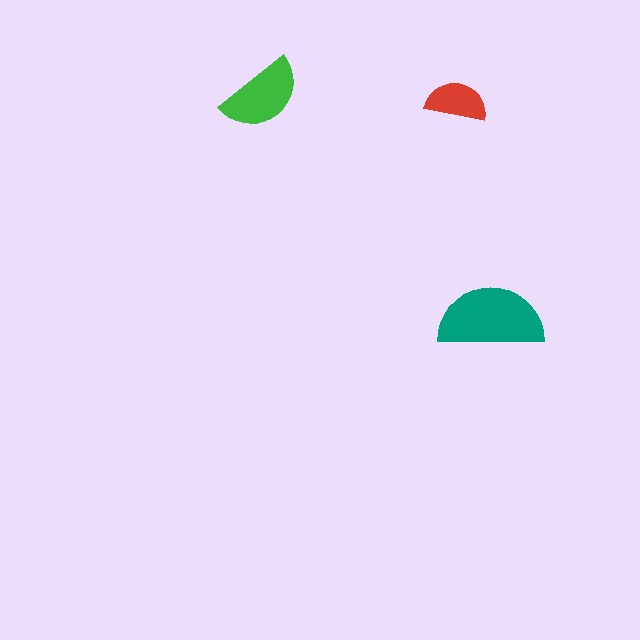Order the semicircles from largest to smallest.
the teal one, the green one, the red one.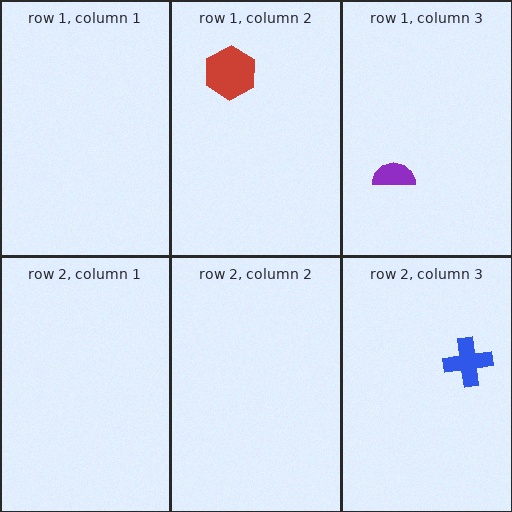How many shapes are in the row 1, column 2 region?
1.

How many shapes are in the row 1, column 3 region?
1.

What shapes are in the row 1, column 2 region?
The red hexagon.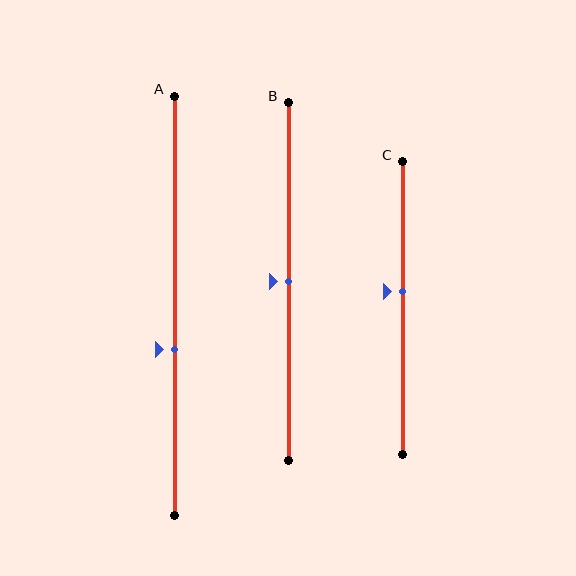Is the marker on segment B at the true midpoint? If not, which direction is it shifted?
Yes, the marker on segment B is at the true midpoint.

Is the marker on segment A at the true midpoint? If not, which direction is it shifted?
No, the marker on segment A is shifted downward by about 10% of the segment length.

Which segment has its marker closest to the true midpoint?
Segment B has its marker closest to the true midpoint.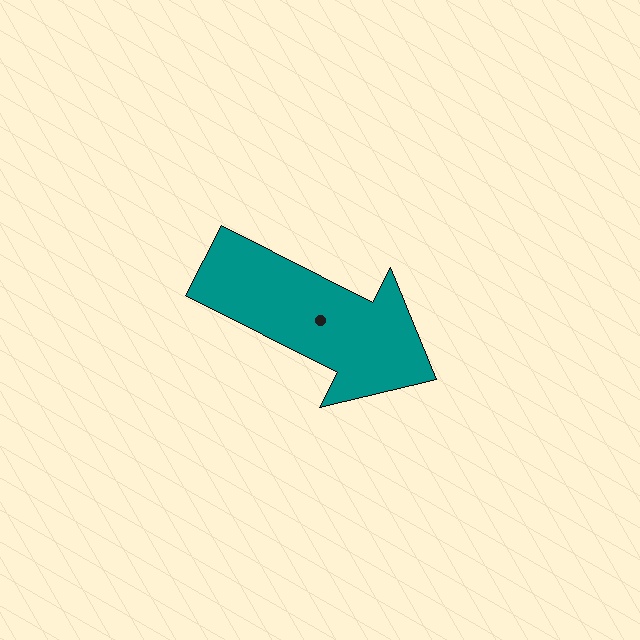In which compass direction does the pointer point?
Southeast.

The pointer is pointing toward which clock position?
Roughly 4 o'clock.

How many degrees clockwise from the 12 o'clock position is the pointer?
Approximately 117 degrees.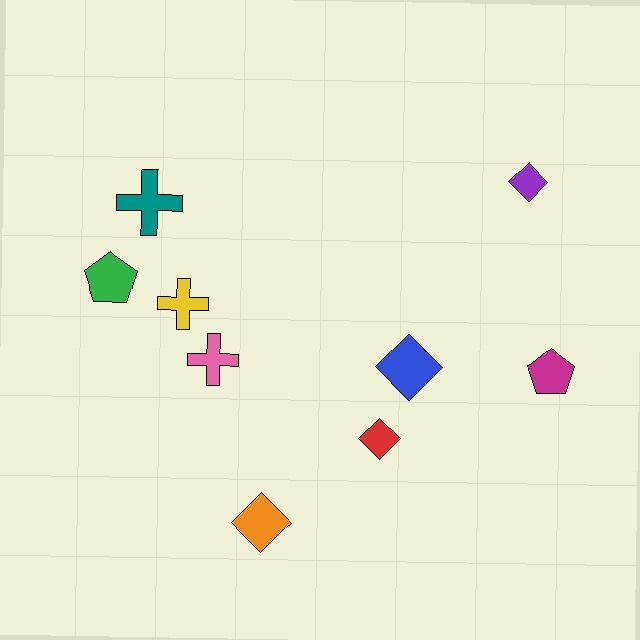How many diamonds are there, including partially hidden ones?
There are 4 diamonds.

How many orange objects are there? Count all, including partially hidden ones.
There is 1 orange object.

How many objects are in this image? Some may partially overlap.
There are 9 objects.